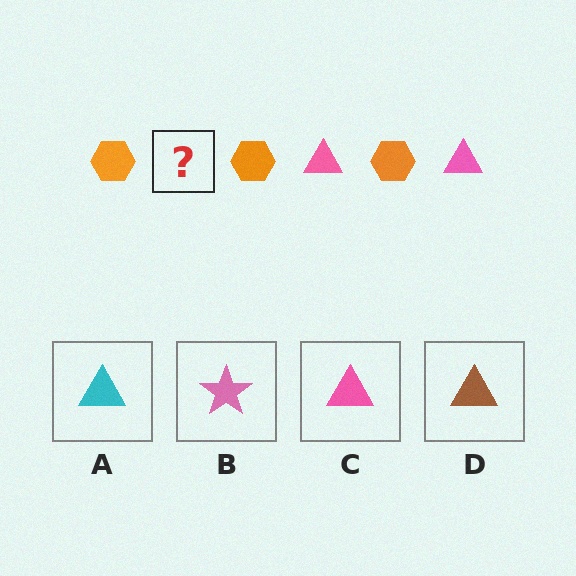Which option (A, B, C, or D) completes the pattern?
C.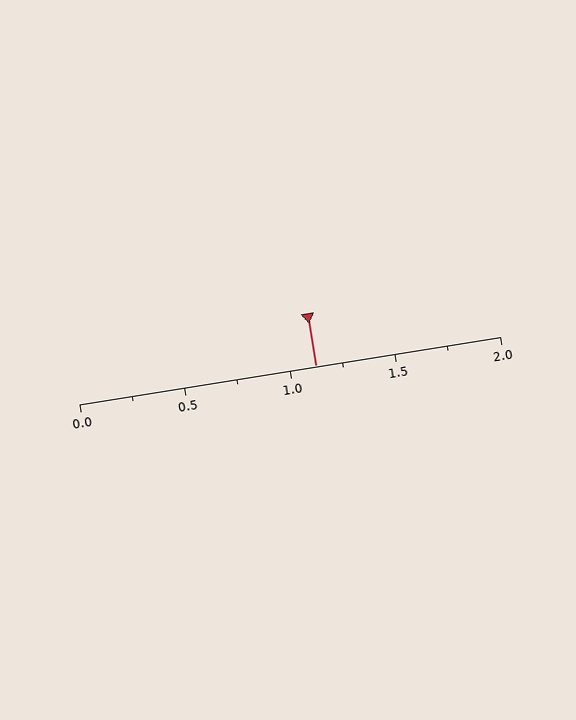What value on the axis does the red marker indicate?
The marker indicates approximately 1.12.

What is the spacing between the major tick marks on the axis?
The major ticks are spaced 0.5 apart.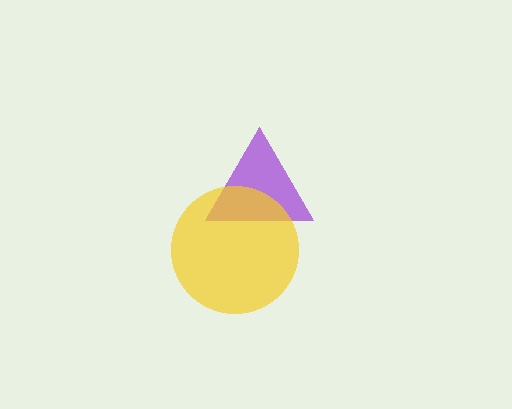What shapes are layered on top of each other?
The layered shapes are: a purple triangle, a yellow circle.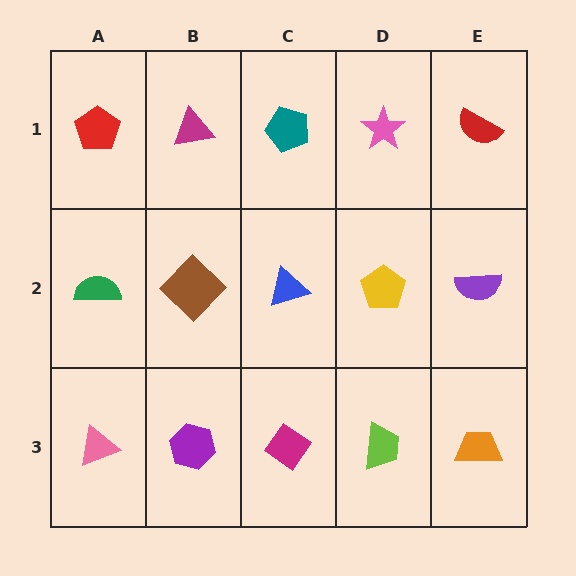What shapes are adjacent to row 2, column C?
A teal pentagon (row 1, column C), a magenta diamond (row 3, column C), a brown diamond (row 2, column B), a yellow pentagon (row 2, column D).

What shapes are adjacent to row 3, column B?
A brown diamond (row 2, column B), a pink triangle (row 3, column A), a magenta diamond (row 3, column C).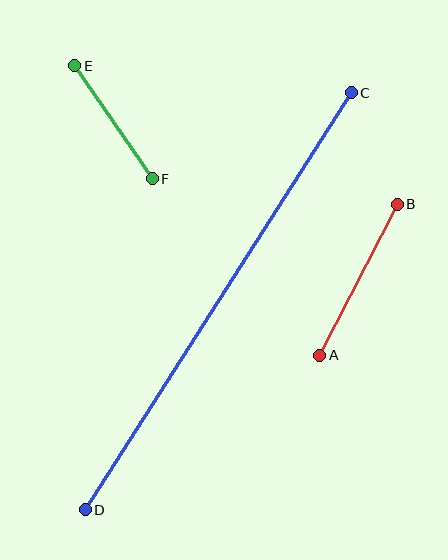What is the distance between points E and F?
The distance is approximately 137 pixels.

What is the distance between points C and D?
The distance is approximately 495 pixels.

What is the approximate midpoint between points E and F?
The midpoint is at approximately (114, 122) pixels.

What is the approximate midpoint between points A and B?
The midpoint is at approximately (358, 280) pixels.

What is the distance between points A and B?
The distance is approximately 170 pixels.